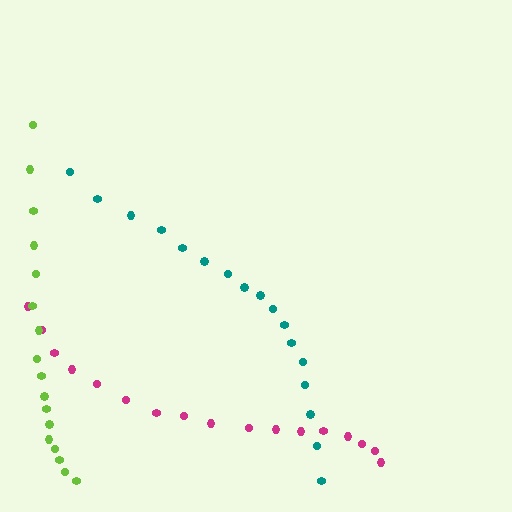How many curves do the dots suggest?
There are 3 distinct paths.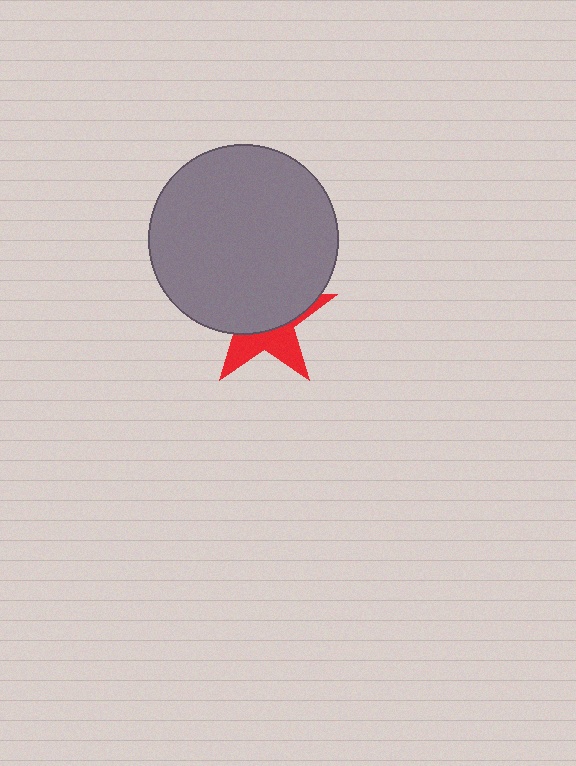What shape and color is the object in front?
The object in front is a gray circle.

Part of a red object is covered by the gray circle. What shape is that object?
It is a star.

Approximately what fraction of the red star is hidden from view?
Roughly 62% of the red star is hidden behind the gray circle.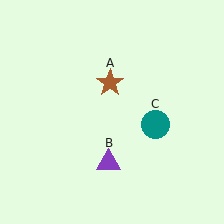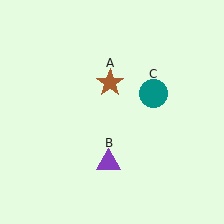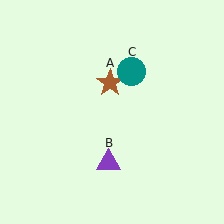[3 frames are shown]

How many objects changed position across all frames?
1 object changed position: teal circle (object C).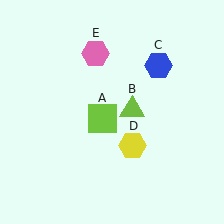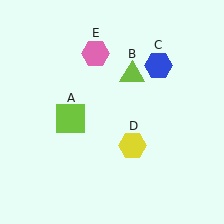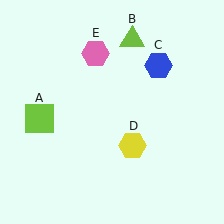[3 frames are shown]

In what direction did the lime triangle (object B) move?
The lime triangle (object B) moved up.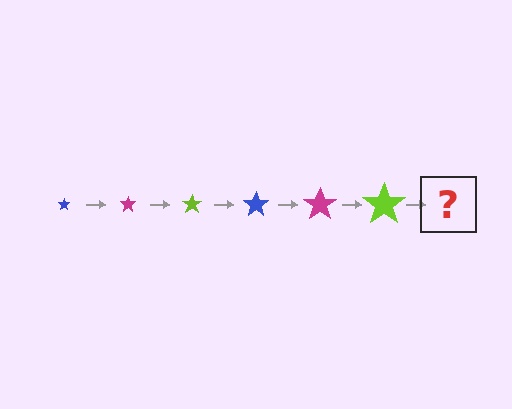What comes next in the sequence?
The next element should be a blue star, larger than the previous one.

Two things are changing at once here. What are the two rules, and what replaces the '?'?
The two rules are that the star grows larger each step and the color cycles through blue, magenta, and lime. The '?' should be a blue star, larger than the previous one.